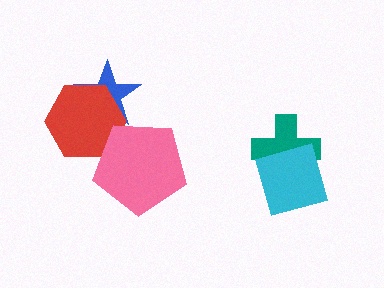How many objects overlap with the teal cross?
1 object overlaps with the teal cross.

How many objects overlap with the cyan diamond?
1 object overlaps with the cyan diamond.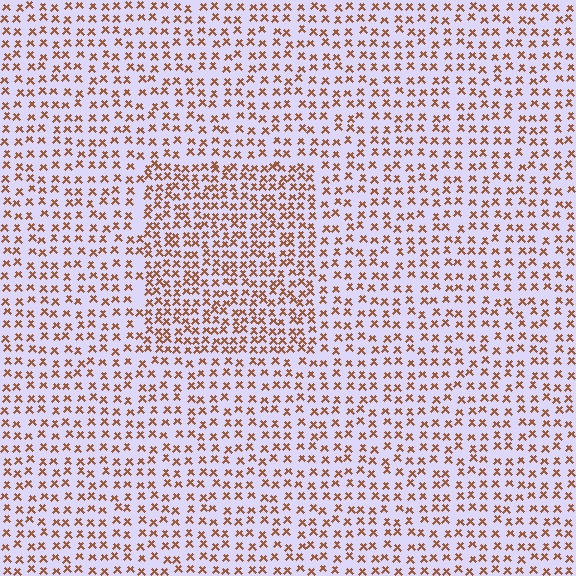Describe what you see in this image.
The image contains small brown elements arranged at two different densities. A rectangle-shaped region is visible where the elements are more densely packed than the surrounding area.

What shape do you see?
I see a rectangle.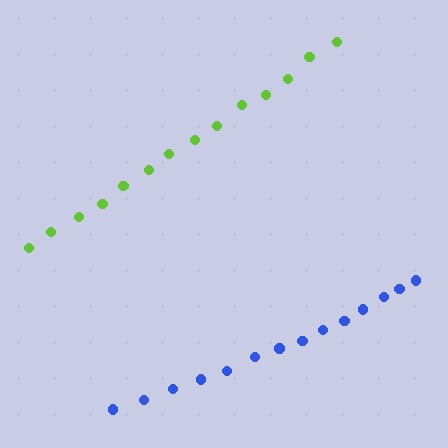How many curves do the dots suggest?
There are 2 distinct paths.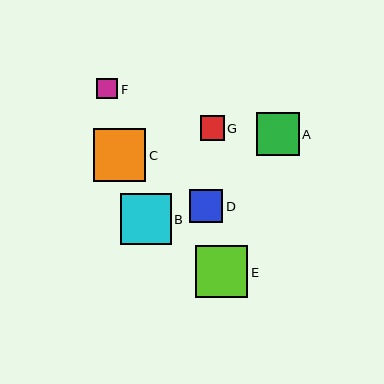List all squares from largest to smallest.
From largest to smallest: C, E, B, A, D, G, F.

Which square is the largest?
Square C is the largest with a size of approximately 52 pixels.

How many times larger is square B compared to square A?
Square B is approximately 1.2 times the size of square A.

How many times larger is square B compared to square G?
Square B is approximately 2.1 times the size of square G.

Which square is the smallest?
Square F is the smallest with a size of approximately 21 pixels.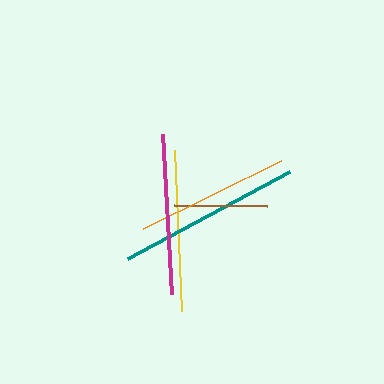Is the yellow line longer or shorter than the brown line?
The yellow line is longer than the brown line.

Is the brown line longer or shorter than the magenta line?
The magenta line is longer than the brown line.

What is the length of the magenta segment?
The magenta segment is approximately 160 pixels long.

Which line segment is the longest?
The teal line is the longest at approximately 184 pixels.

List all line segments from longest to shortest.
From longest to shortest: teal, yellow, magenta, orange, brown.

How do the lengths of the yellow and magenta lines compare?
The yellow and magenta lines are approximately the same length.